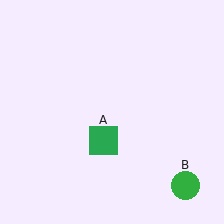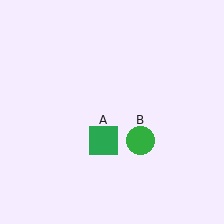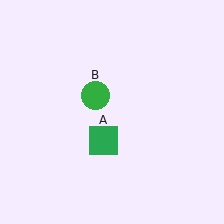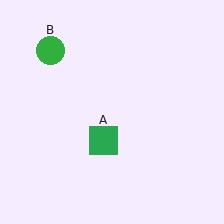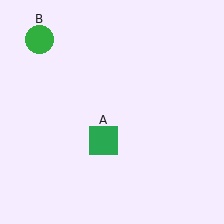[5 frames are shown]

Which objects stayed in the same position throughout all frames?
Green square (object A) remained stationary.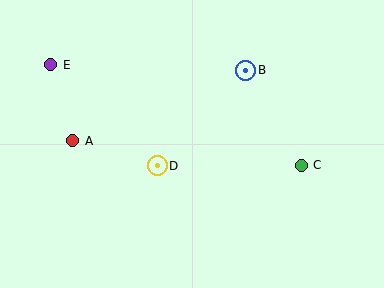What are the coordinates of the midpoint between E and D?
The midpoint between E and D is at (104, 115).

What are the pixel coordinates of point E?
Point E is at (51, 65).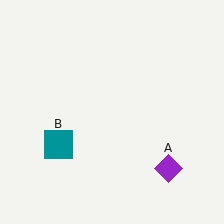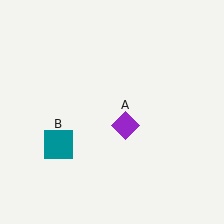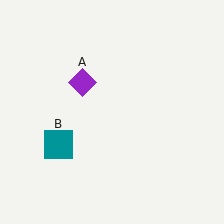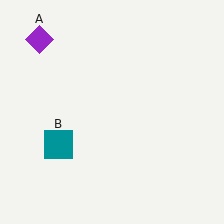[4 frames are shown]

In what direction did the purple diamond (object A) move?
The purple diamond (object A) moved up and to the left.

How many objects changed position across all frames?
1 object changed position: purple diamond (object A).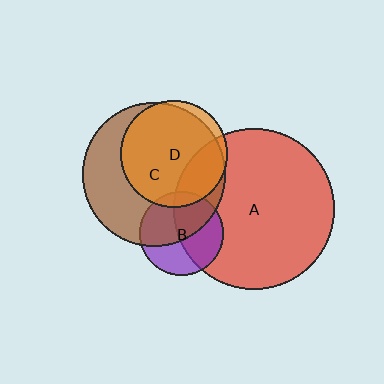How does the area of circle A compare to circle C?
Approximately 1.3 times.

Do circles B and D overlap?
Yes.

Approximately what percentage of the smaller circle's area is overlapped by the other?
Approximately 10%.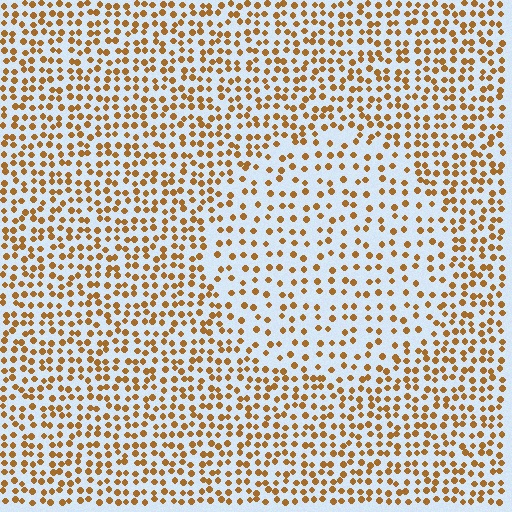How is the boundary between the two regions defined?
The boundary is defined by a change in element density (approximately 1.8x ratio). All elements are the same color, size, and shape.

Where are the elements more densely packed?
The elements are more densely packed outside the circle boundary.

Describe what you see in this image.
The image contains small brown elements arranged at two different densities. A circle-shaped region is visible where the elements are less densely packed than the surrounding area.